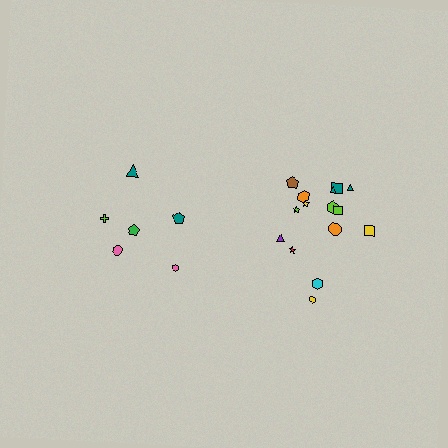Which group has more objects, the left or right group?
The right group.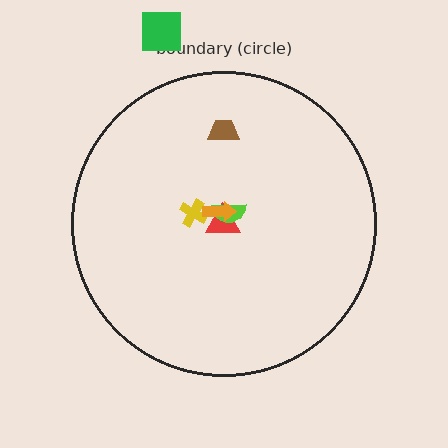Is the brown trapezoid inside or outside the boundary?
Inside.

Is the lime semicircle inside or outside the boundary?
Inside.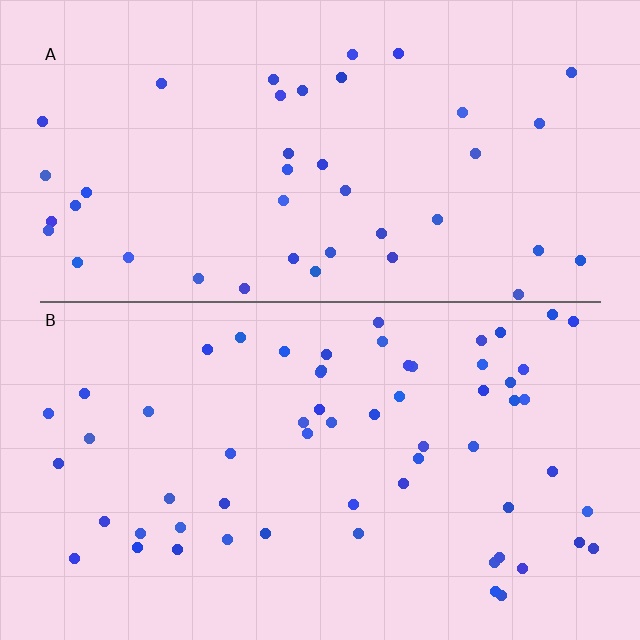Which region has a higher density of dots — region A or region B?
B (the bottom).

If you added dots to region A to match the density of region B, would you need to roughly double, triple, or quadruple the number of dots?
Approximately double.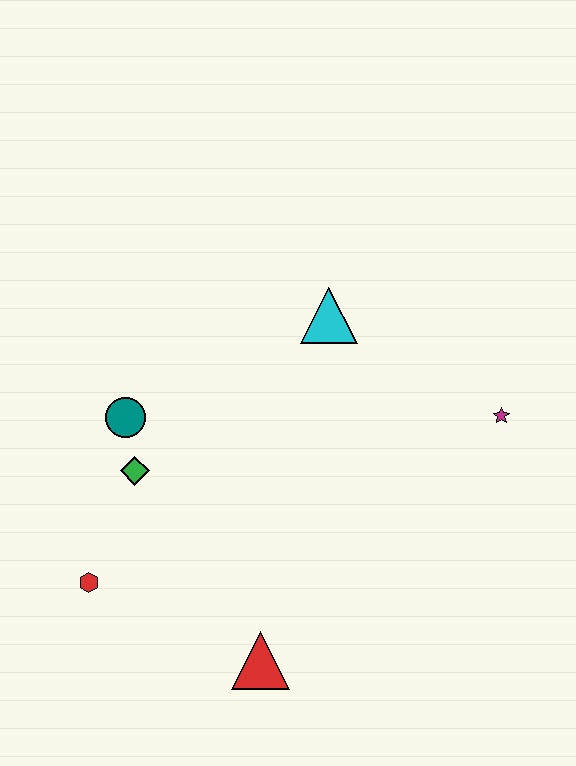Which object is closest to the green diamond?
The teal circle is closest to the green diamond.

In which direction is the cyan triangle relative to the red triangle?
The cyan triangle is above the red triangle.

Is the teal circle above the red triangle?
Yes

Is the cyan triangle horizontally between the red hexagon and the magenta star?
Yes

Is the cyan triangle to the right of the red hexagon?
Yes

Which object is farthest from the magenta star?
The red hexagon is farthest from the magenta star.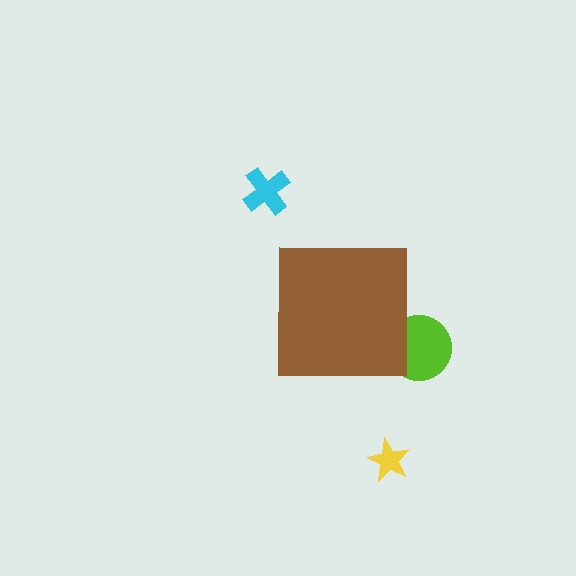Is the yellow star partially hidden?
No, the yellow star is fully visible.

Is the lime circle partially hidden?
Yes, the lime circle is partially hidden behind the brown square.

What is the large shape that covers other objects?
A brown square.